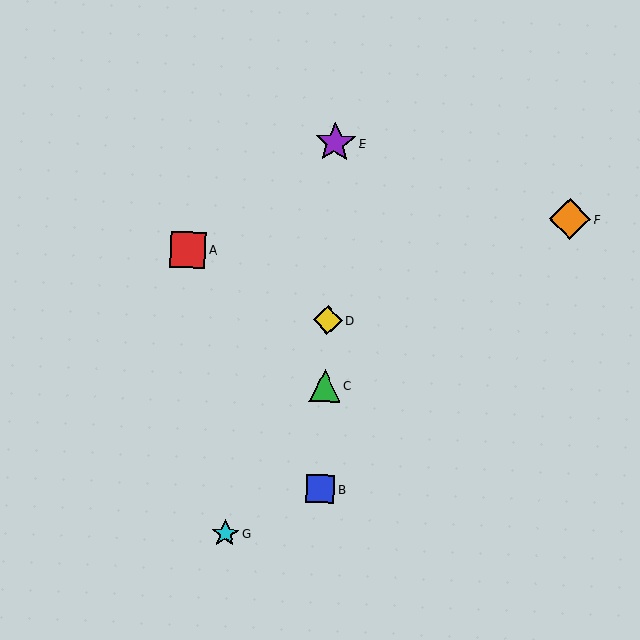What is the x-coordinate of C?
Object C is at x≈325.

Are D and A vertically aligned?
No, D is at x≈328 and A is at x≈188.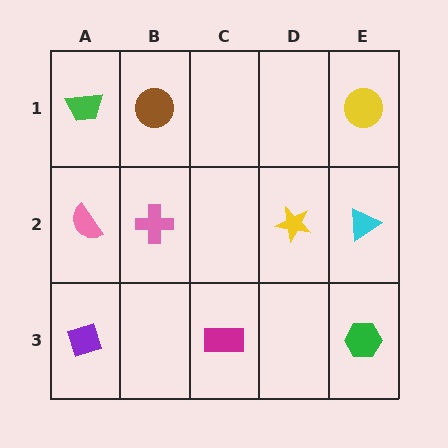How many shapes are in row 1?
3 shapes.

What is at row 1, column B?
A brown circle.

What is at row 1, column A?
A green trapezoid.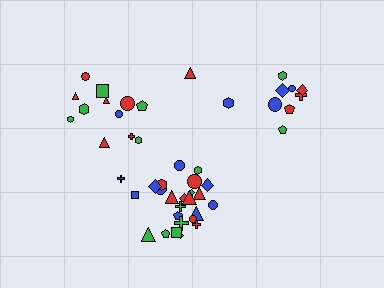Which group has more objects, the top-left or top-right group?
The top-left group.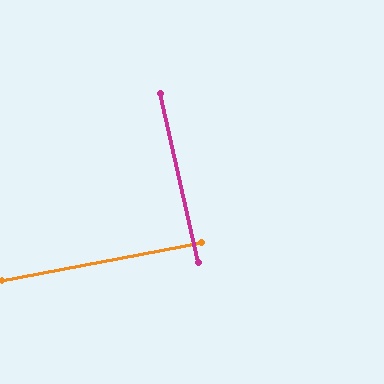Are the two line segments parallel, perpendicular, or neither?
Perpendicular — they meet at approximately 88°.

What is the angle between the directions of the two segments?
Approximately 88 degrees.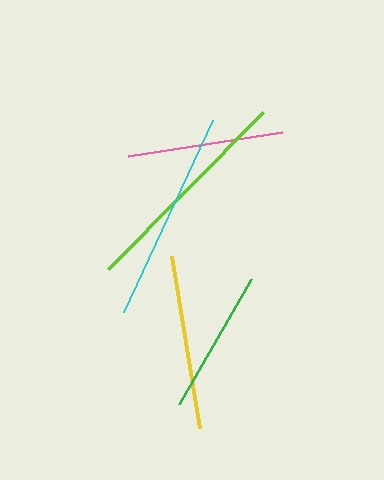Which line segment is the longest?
The lime line is the longest at approximately 221 pixels.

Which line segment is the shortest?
The green line is the shortest at approximately 145 pixels.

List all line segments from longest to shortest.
From longest to shortest: lime, cyan, yellow, pink, green.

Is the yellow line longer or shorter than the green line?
The yellow line is longer than the green line.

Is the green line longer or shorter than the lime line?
The lime line is longer than the green line.